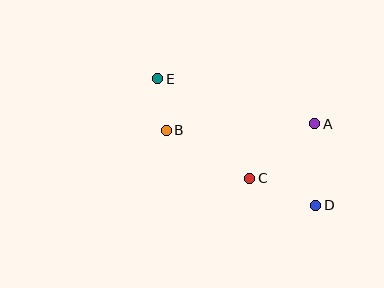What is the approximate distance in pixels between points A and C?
The distance between A and C is approximately 85 pixels.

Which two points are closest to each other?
Points B and E are closest to each other.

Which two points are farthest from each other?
Points D and E are farthest from each other.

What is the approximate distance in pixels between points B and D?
The distance between B and D is approximately 167 pixels.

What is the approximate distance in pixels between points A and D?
The distance between A and D is approximately 81 pixels.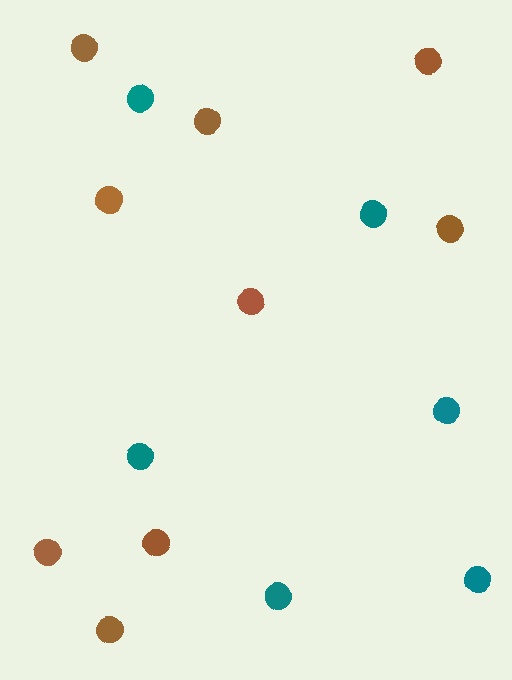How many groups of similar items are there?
There are 2 groups: one group of brown circles (9) and one group of teal circles (6).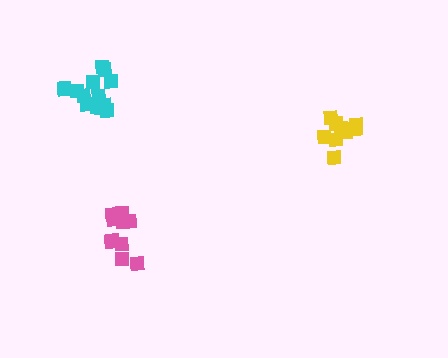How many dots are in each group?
Group 1: 12 dots, Group 2: 13 dots, Group 3: 9 dots (34 total).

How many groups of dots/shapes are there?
There are 3 groups.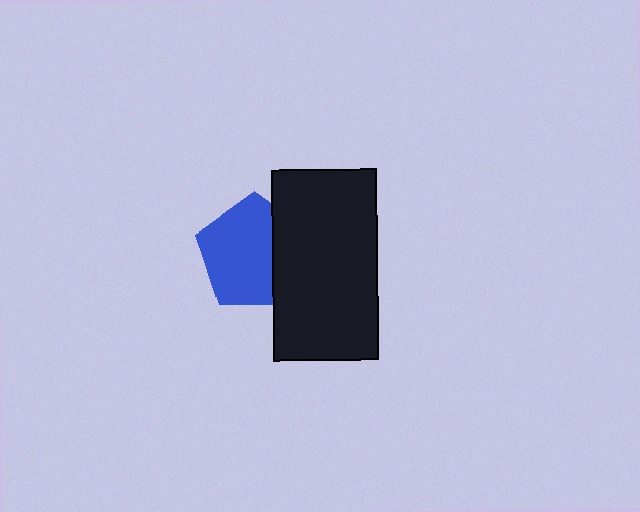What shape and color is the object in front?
The object in front is a black rectangle.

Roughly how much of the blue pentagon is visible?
Most of it is visible (roughly 68%).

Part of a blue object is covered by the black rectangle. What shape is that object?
It is a pentagon.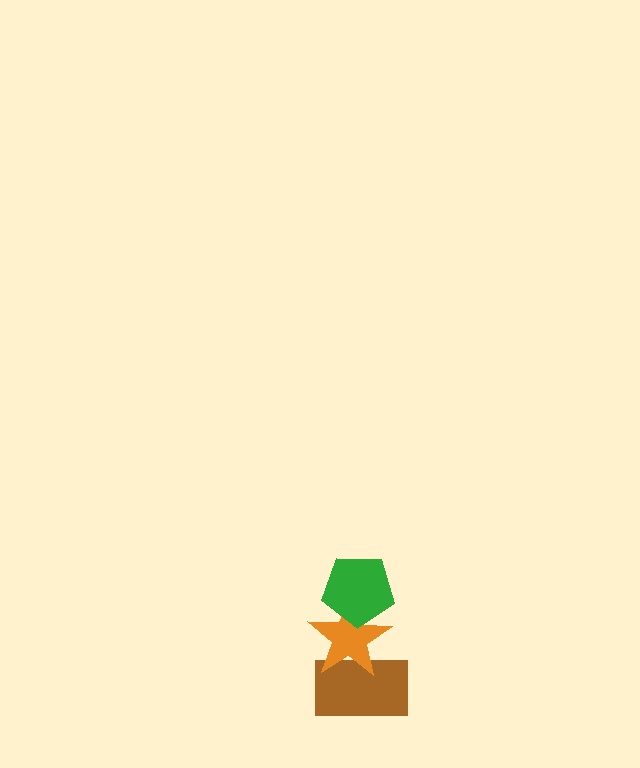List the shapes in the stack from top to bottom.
From top to bottom: the green pentagon, the orange star, the brown rectangle.